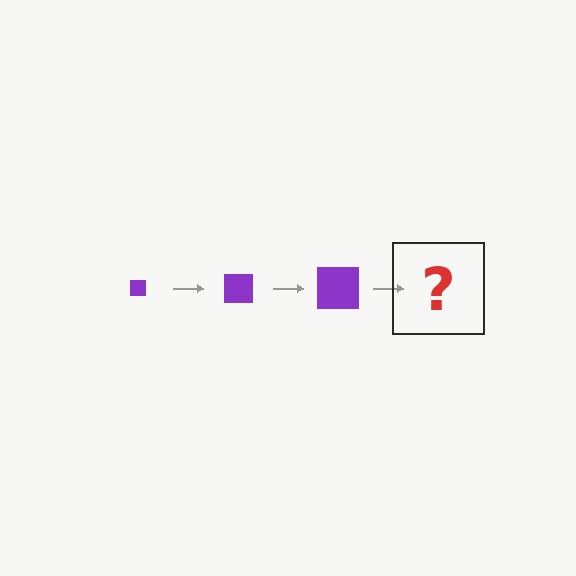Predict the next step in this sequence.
The next step is a purple square, larger than the previous one.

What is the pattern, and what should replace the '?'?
The pattern is that the square gets progressively larger each step. The '?' should be a purple square, larger than the previous one.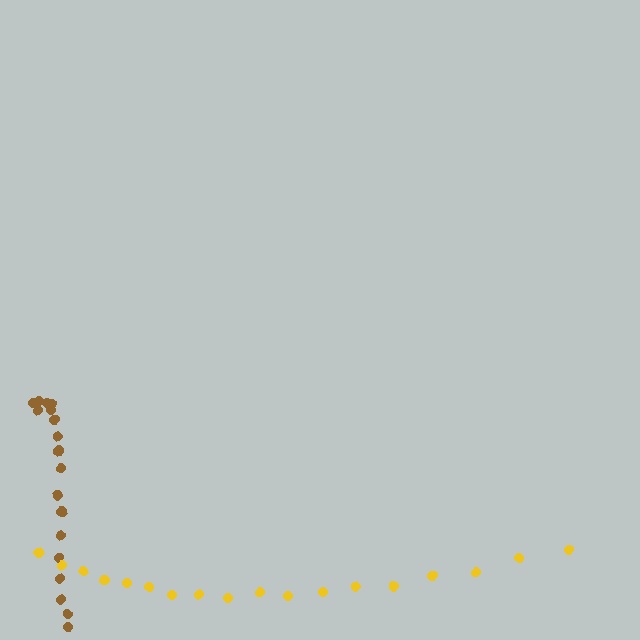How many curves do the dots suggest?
There are 2 distinct paths.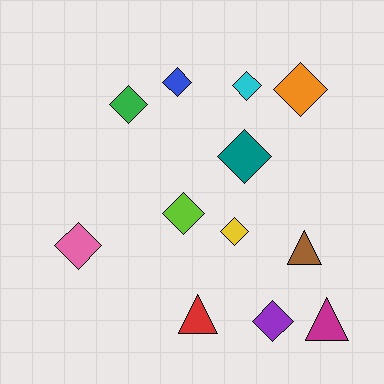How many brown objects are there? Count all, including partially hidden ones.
There is 1 brown object.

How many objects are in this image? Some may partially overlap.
There are 12 objects.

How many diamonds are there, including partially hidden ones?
There are 9 diamonds.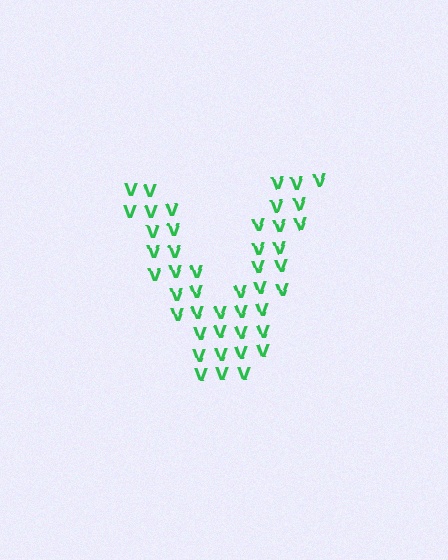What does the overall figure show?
The overall figure shows the letter V.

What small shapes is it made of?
It is made of small letter V's.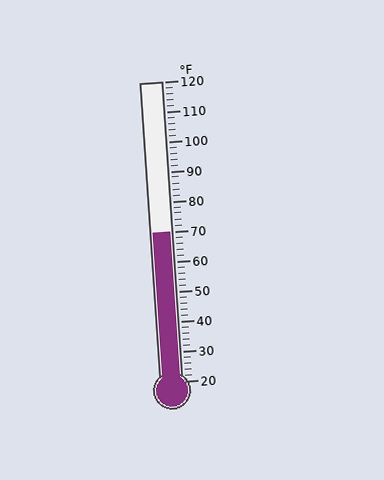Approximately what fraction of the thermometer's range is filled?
The thermometer is filled to approximately 50% of its range.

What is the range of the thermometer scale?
The thermometer scale ranges from 20°F to 120°F.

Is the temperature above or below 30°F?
The temperature is above 30°F.